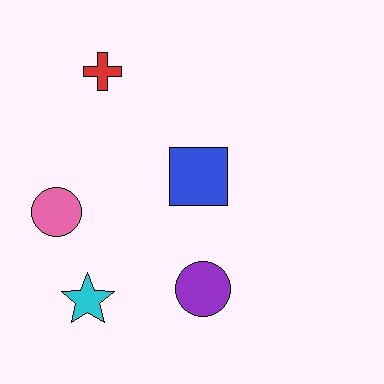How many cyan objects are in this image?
There is 1 cyan object.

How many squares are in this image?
There is 1 square.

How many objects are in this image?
There are 5 objects.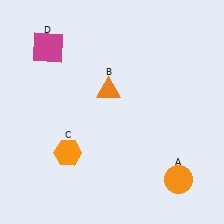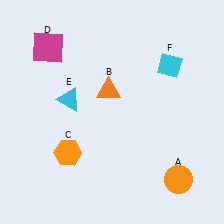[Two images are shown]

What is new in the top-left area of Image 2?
A cyan triangle (E) was added in the top-left area of Image 2.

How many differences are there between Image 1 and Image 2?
There are 2 differences between the two images.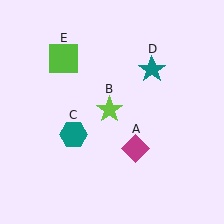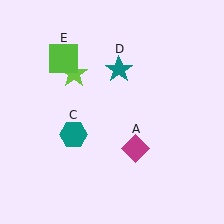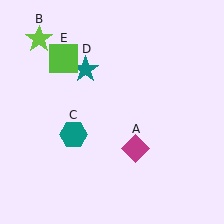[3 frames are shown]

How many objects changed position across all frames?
2 objects changed position: lime star (object B), teal star (object D).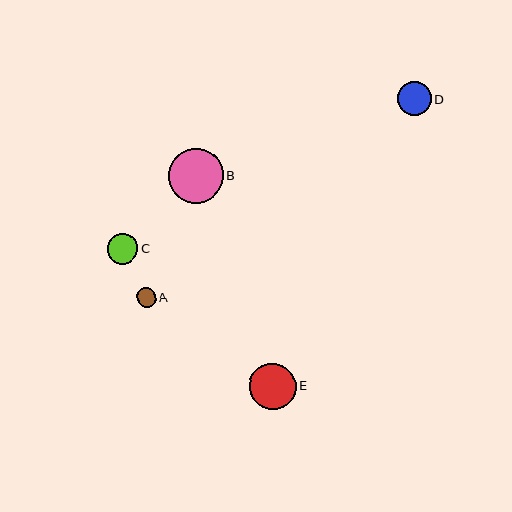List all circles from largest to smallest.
From largest to smallest: B, E, D, C, A.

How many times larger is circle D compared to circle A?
Circle D is approximately 1.8 times the size of circle A.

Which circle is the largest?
Circle B is the largest with a size of approximately 55 pixels.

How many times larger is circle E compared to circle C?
Circle E is approximately 1.5 times the size of circle C.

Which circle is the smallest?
Circle A is the smallest with a size of approximately 19 pixels.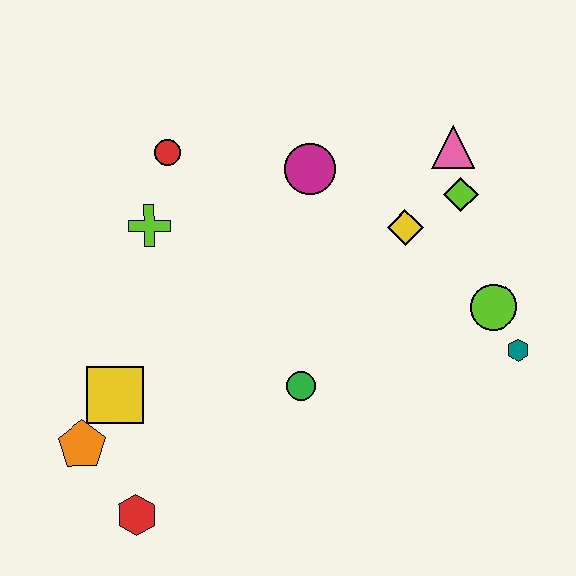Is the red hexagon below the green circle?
Yes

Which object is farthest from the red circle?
The teal hexagon is farthest from the red circle.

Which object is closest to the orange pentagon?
The yellow square is closest to the orange pentagon.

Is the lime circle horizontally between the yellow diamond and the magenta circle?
No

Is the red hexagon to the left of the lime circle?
Yes